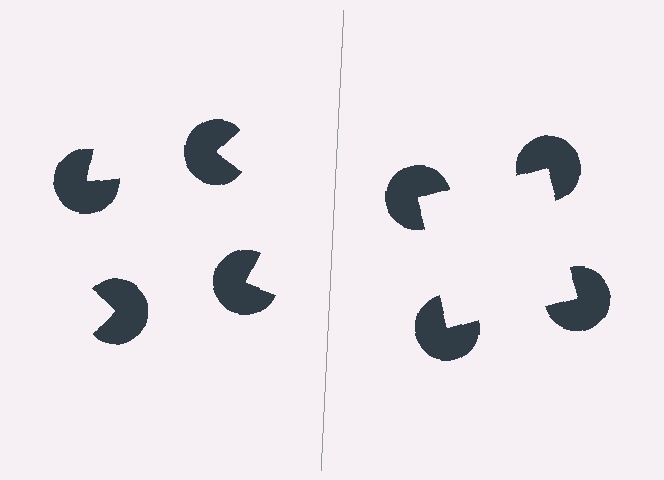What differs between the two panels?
The pac-man discs are positioned identically on both sides; only the wedge orientations differ. On the right they align to a square; on the left they are misaligned.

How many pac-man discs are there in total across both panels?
8 — 4 on each side.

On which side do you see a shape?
An illusory square appears on the right side. On the left side the wedge cuts are rotated, so no coherent shape forms.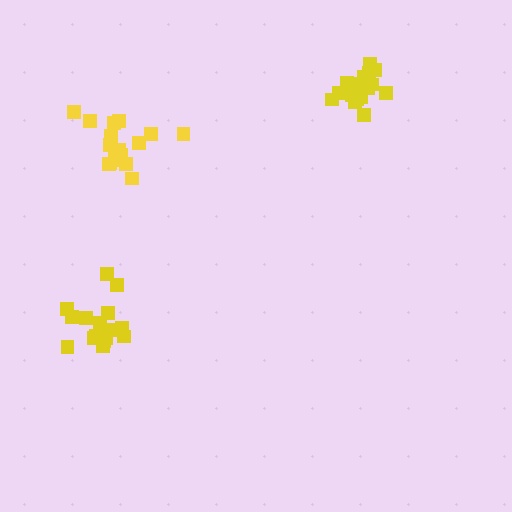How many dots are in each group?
Group 1: 16 dots, Group 2: 16 dots, Group 3: 17 dots (49 total).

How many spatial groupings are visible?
There are 3 spatial groupings.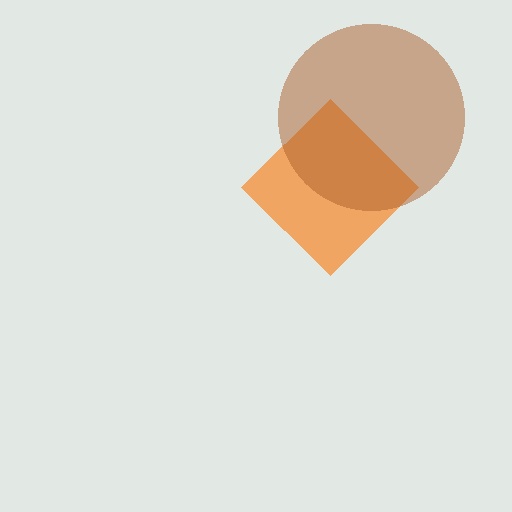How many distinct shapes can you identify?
There are 2 distinct shapes: an orange diamond, a brown circle.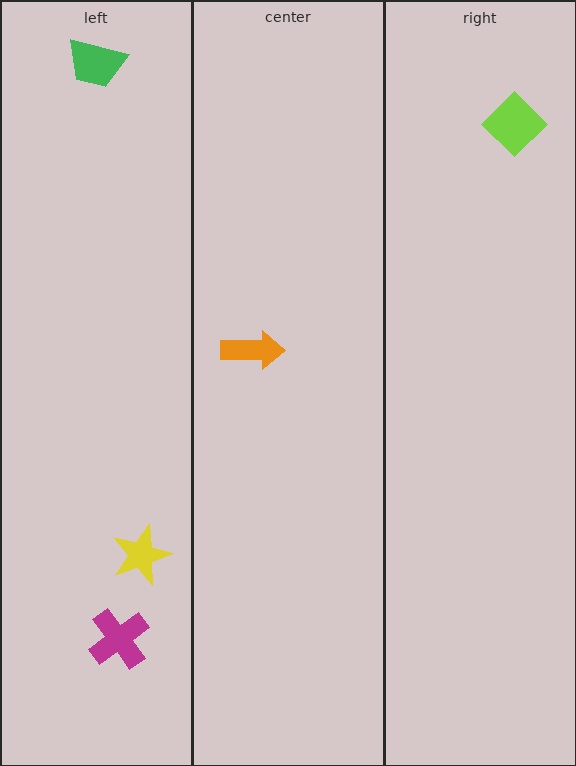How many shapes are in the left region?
3.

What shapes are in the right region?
The lime diamond.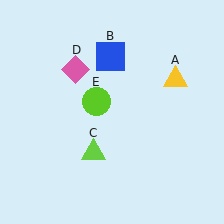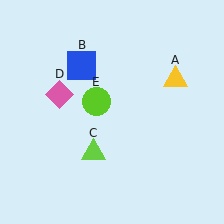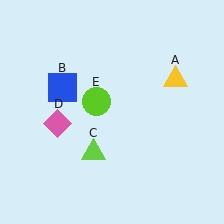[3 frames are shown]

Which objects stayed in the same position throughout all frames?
Yellow triangle (object A) and lime triangle (object C) and lime circle (object E) remained stationary.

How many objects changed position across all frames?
2 objects changed position: blue square (object B), pink diamond (object D).